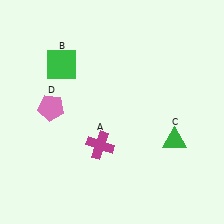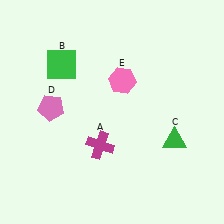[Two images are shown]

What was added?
A pink hexagon (E) was added in Image 2.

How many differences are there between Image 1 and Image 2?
There is 1 difference between the two images.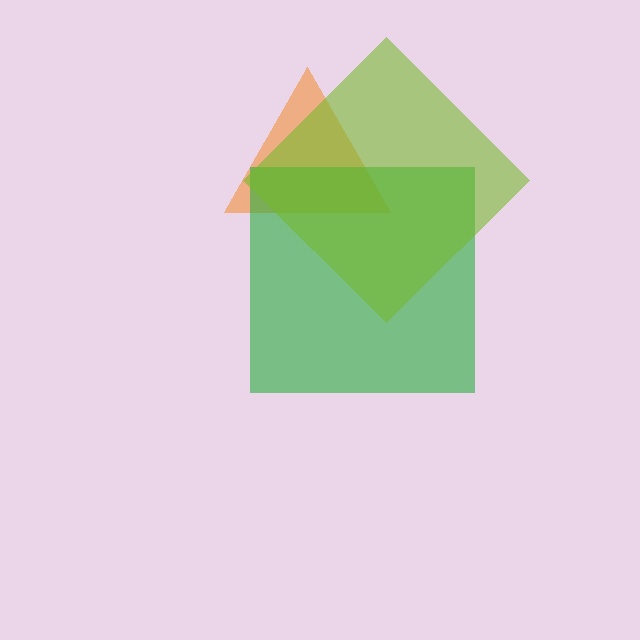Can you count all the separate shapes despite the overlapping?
Yes, there are 3 separate shapes.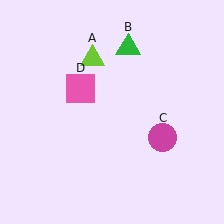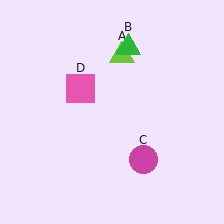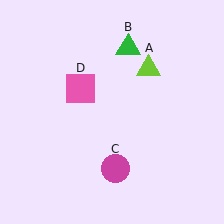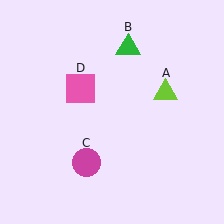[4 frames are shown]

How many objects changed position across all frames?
2 objects changed position: lime triangle (object A), magenta circle (object C).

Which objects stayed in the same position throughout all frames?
Green triangle (object B) and pink square (object D) remained stationary.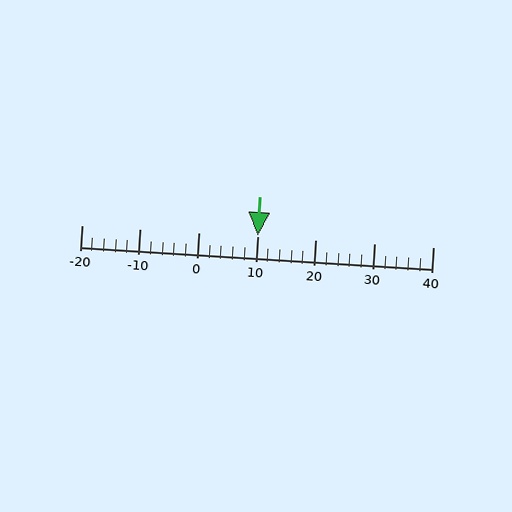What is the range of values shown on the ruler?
The ruler shows values from -20 to 40.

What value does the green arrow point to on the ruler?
The green arrow points to approximately 10.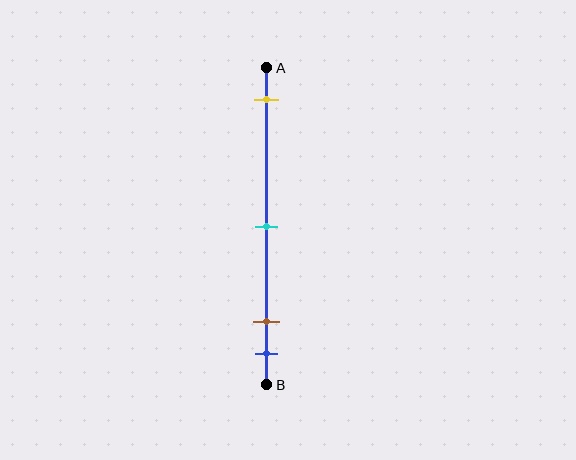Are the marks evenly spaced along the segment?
No, the marks are not evenly spaced.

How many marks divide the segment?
There are 4 marks dividing the segment.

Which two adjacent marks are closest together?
The brown and blue marks are the closest adjacent pair.